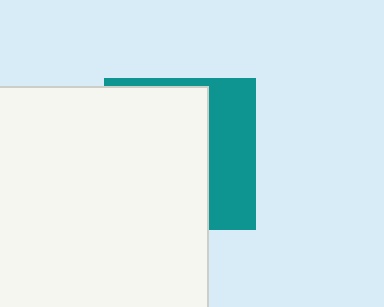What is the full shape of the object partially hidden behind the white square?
The partially hidden object is a teal square.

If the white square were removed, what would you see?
You would see the complete teal square.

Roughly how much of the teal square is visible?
A small part of it is visible (roughly 34%).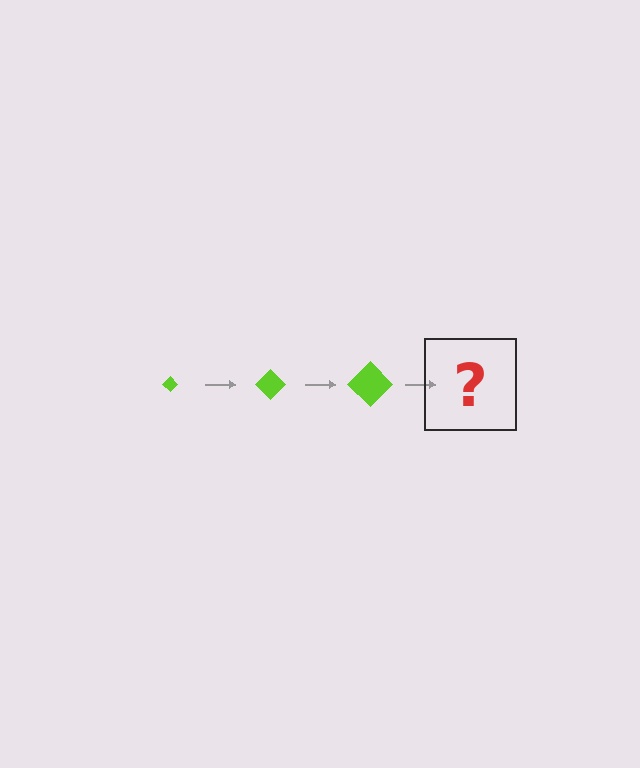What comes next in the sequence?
The next element should be a lime diamond, larger than the previous one.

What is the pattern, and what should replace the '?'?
The pattern is that the diamond gets progressively larger each step. The '?' should be a lime diamond, larger than the previous one.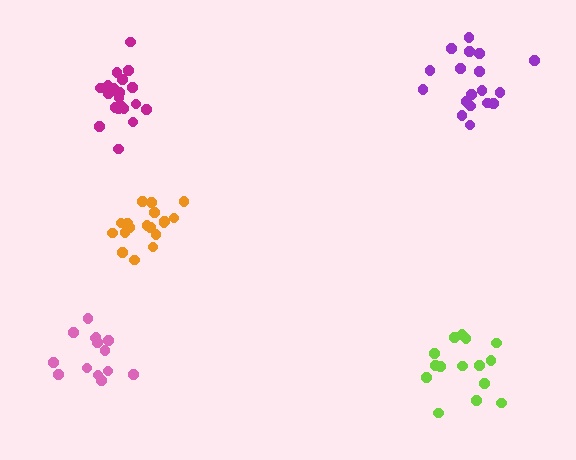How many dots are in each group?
Group 1: 15 dots, Group 2: 18 dots, Group 3: 14 dots, Group 4: 18 dots, Group 5: 20 dots (85 total).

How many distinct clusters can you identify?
There are 5 distinct clusters.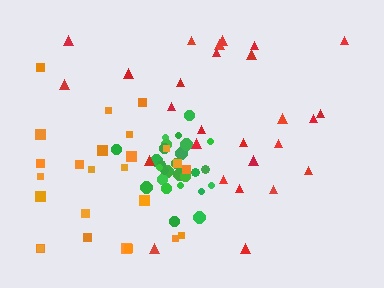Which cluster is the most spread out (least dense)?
Red.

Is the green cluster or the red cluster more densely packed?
Green.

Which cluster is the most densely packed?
Green.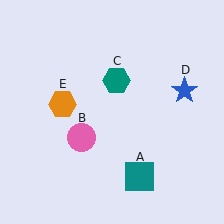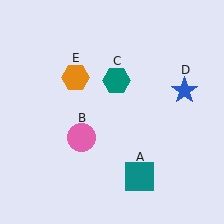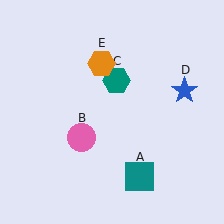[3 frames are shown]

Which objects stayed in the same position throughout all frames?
Teal square (object A) and pink circle (object B) and teal hexagon (object C) and blue star (object D) remained stationary.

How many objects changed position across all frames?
1 object changed position: orange hexagon (object E).